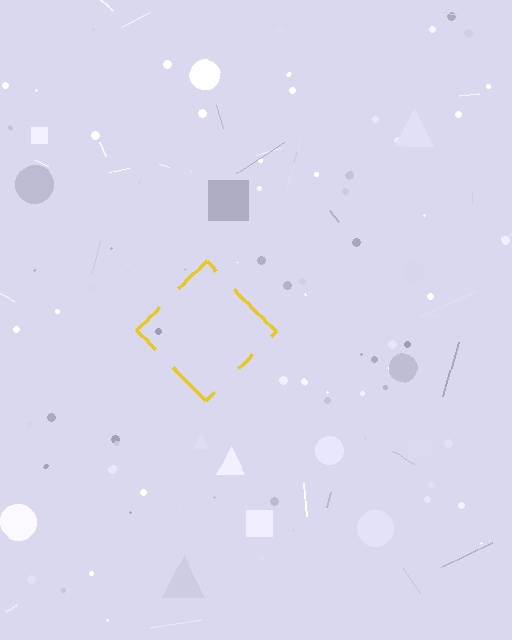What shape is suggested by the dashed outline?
The dashed outline suggests a diamond.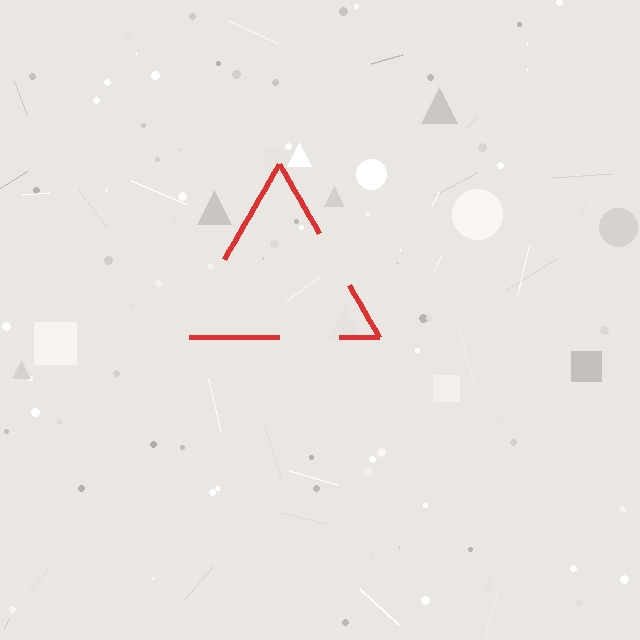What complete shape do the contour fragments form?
The contour fragments form a triangle.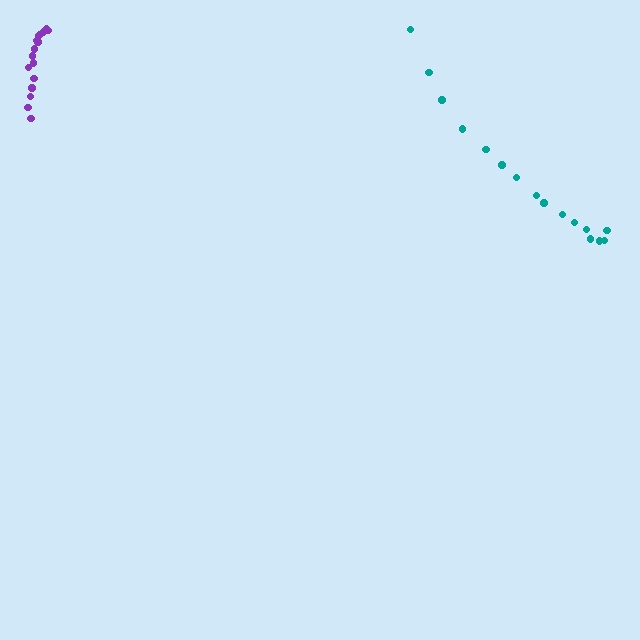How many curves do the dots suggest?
There are 2 distinct paths.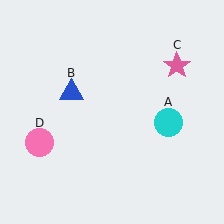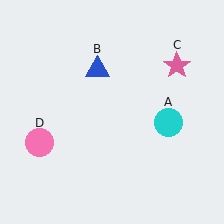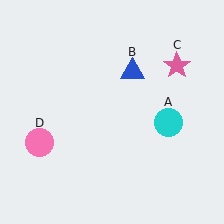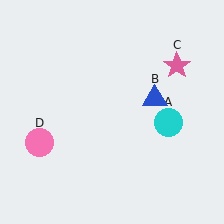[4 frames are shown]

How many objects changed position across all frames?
1 object changed position: blue triangle (object B).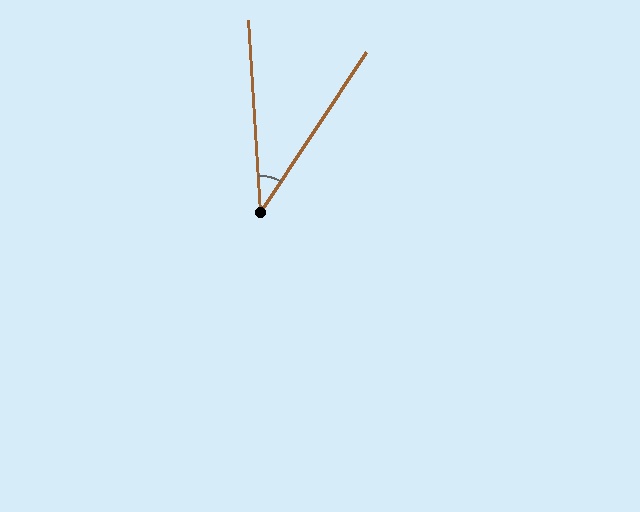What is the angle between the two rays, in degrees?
Approximately 37 degrees.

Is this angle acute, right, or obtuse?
It is acute.